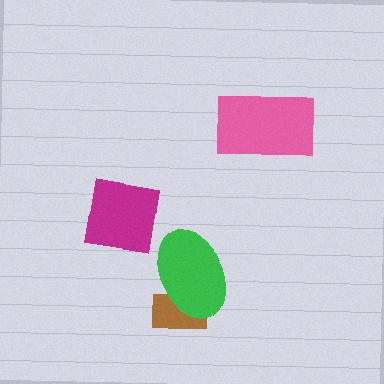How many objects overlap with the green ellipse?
1 object overlaps with the green ellipse.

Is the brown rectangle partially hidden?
Yes, it is partially covered by another shape.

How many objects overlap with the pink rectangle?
0 objects overlap with the pink rectangle.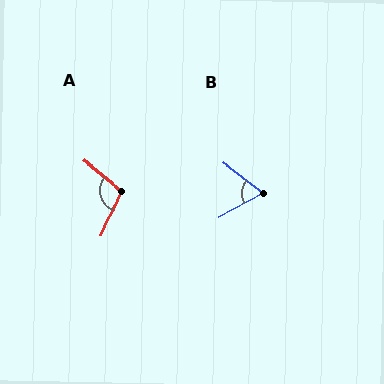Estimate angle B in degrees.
Approximately 66 degrees.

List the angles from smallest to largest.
B (66°), A (105°).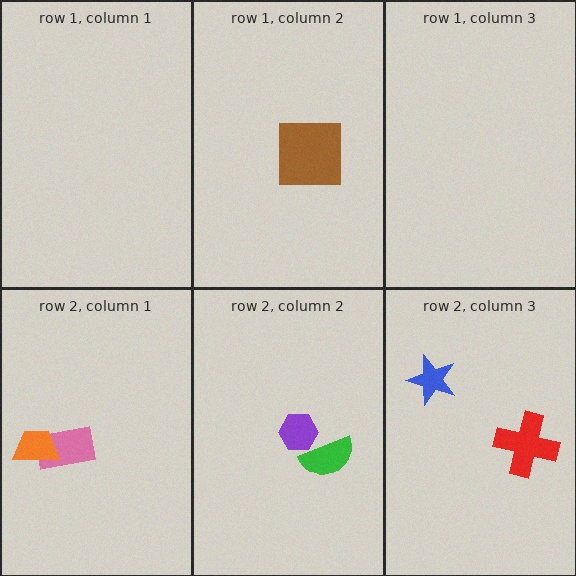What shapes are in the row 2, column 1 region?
The pink rectangle, the orange trapezoid.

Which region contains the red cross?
The row 2, column 3 region.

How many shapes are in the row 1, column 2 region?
1.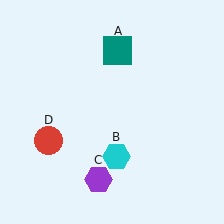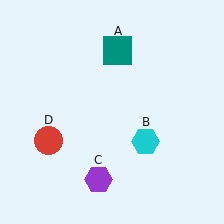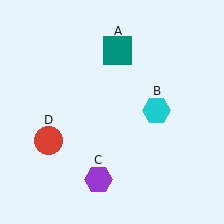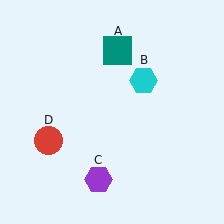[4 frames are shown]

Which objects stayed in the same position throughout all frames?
Teal square (object A) and purple hexagon (object C) and red circle (object D) remained stationary.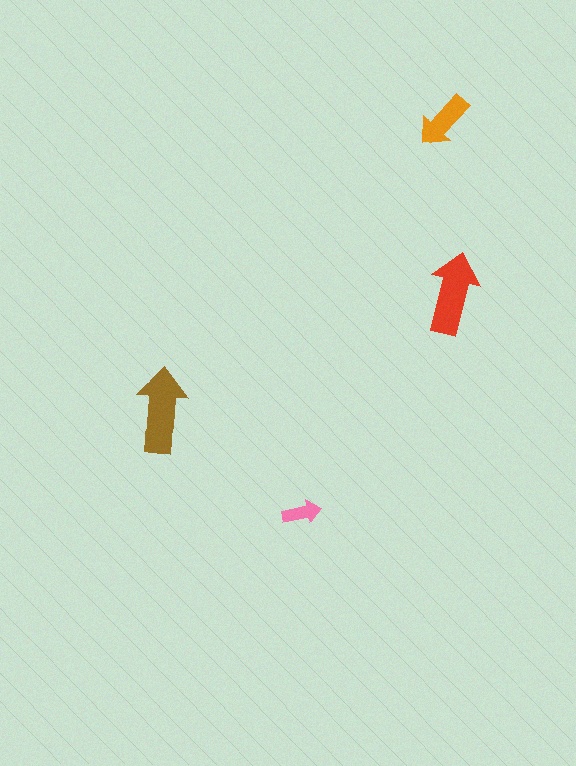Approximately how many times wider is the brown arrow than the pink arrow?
About 2 times wider.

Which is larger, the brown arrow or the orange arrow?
The brown one.